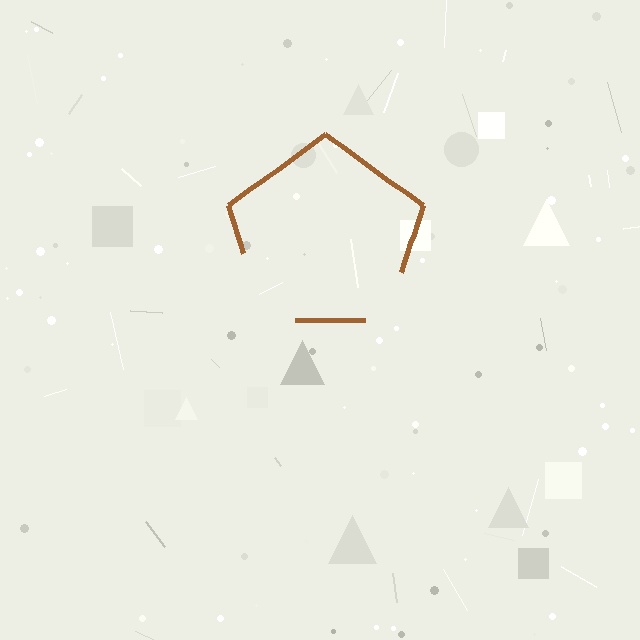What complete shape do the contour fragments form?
The contour fragments form a pentagon.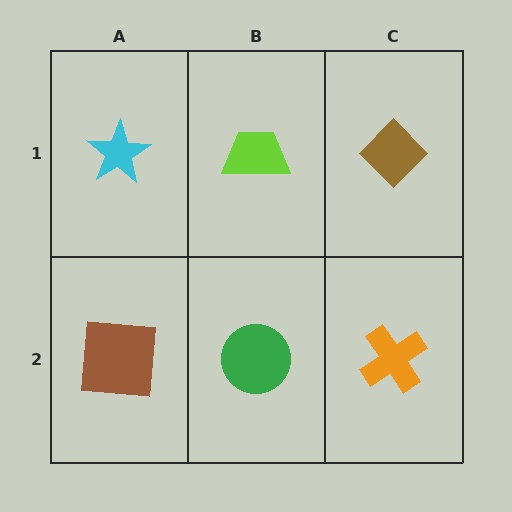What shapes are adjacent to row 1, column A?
A brown square (row 2, column A), a lime trapezoid (row 1, column B).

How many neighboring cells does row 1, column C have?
2.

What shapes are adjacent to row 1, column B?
A green circle (row 2, column B), a cyan star (row 1, column A), a brown diamond (row 1, column C).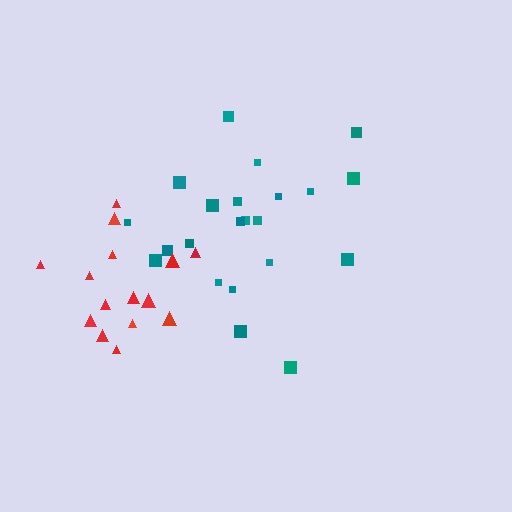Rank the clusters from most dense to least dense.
red, teal.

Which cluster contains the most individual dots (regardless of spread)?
Teal (22).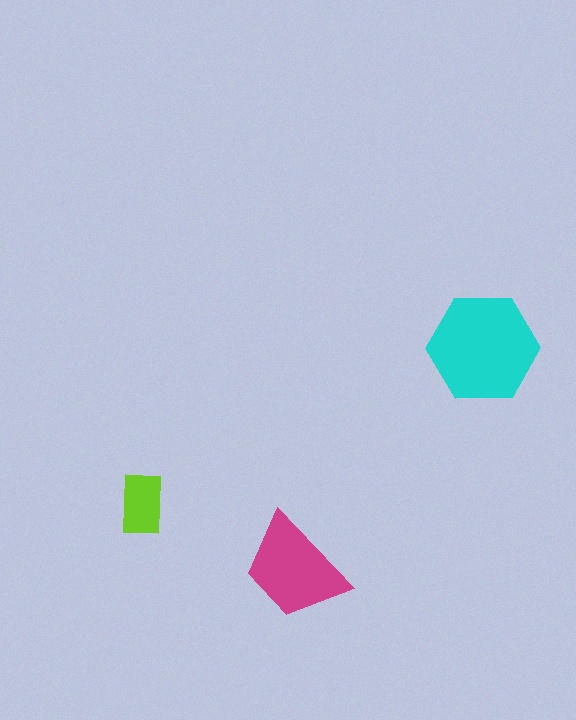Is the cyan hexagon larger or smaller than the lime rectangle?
Larger.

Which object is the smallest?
The lime rectangle.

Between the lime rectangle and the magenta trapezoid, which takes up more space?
The magenta trapezoid.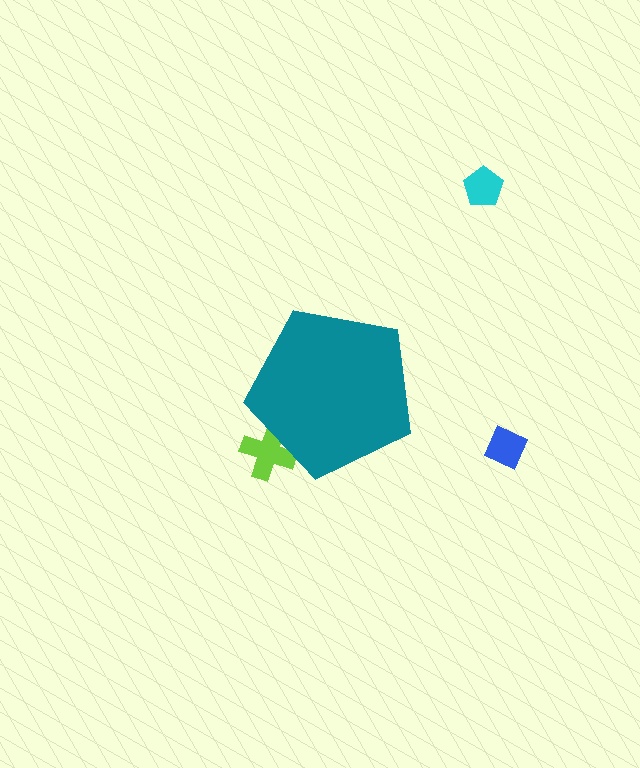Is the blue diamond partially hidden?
No, the blue diamond is fully visible.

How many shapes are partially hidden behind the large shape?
1 shape is partially hidden.